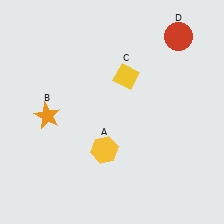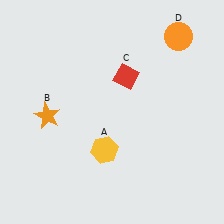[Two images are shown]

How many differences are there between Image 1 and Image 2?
There are 2 differences between the two images.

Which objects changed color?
C changed from yellow to red. D changed from red to orange.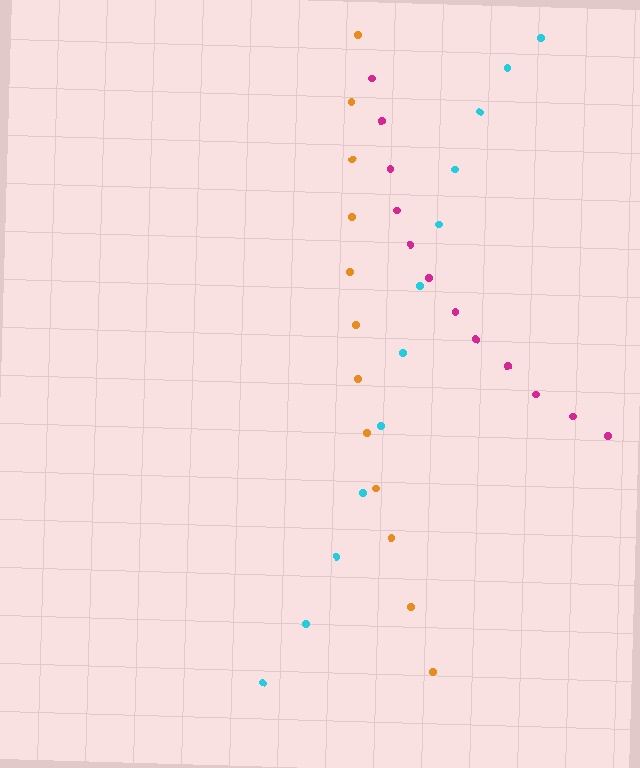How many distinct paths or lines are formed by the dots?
There are 3 distinct paths.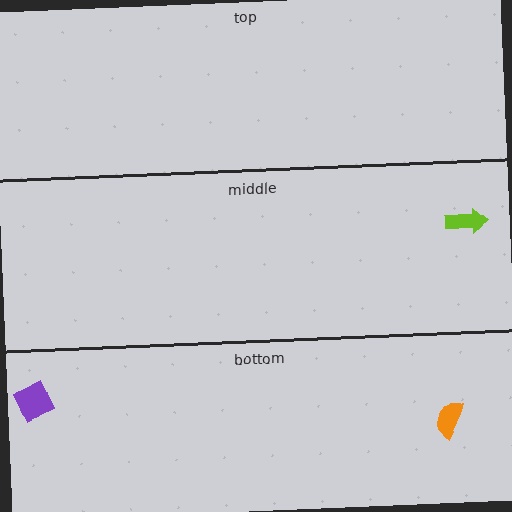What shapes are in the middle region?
The lime arrow.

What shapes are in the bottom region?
The orange semicircle, the purple diamond.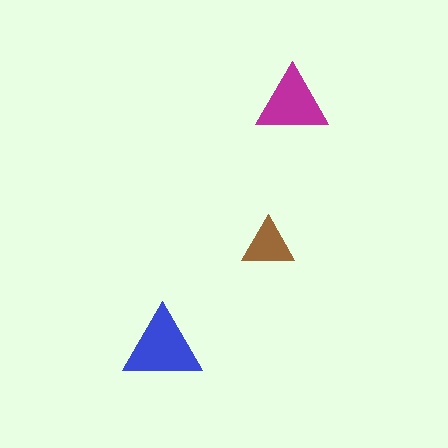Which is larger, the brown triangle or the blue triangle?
The blue one.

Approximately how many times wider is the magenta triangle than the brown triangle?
About 1.5 times wider.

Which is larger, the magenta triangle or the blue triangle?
The blue one.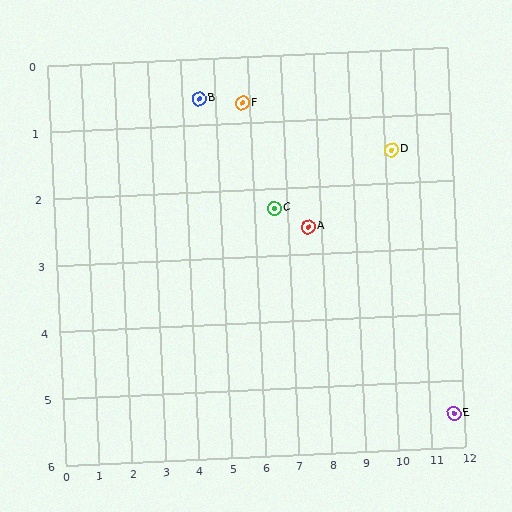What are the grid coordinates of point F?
Point F is at approximately (5.8, 0.7).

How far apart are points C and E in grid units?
Points C and E are about 6.0 grid units apart.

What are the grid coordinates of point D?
Point D is at approximately (10.2, 1.5).